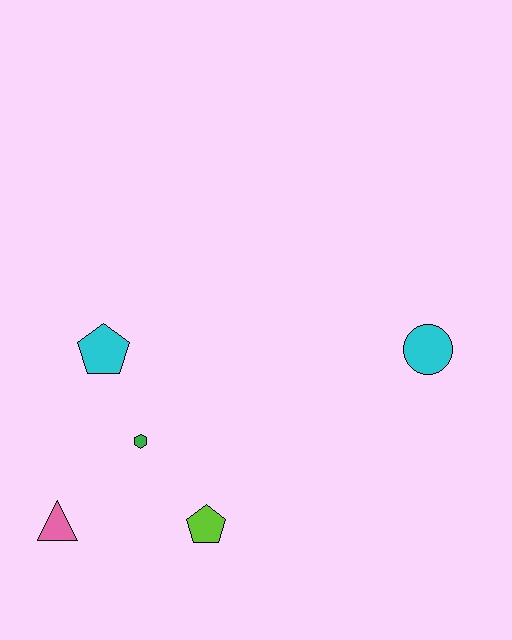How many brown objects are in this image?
There are no brown objects.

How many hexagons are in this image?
There is 1 hexagon.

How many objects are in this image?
There are 5 objects.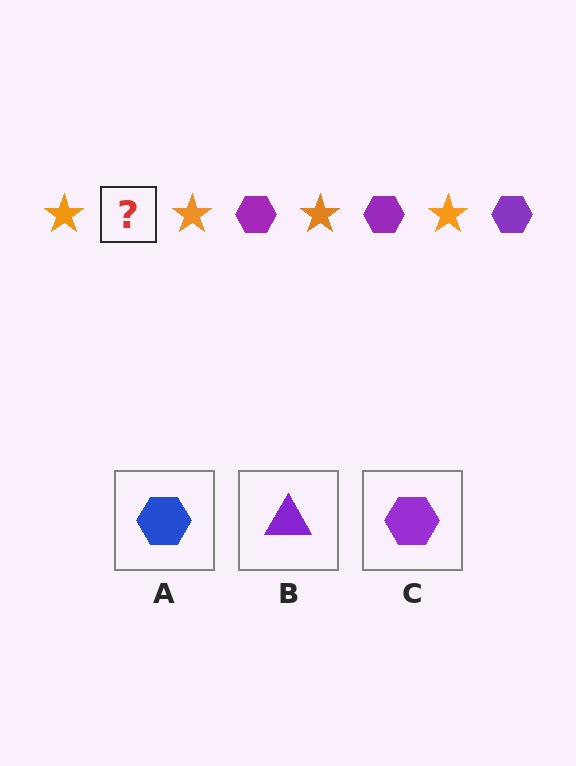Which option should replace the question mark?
Option C.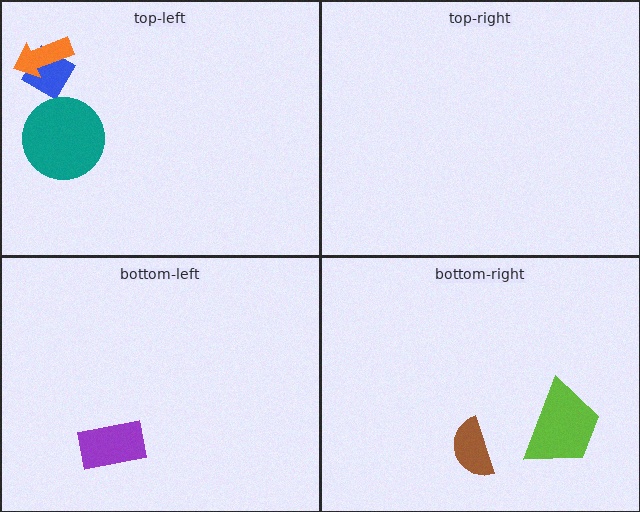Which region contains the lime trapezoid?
The bottom-right region.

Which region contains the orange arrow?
The top-left region.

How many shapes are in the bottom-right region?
2.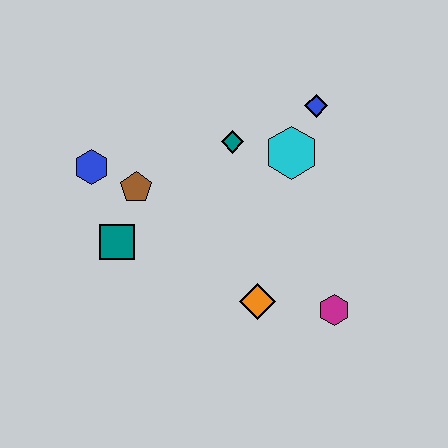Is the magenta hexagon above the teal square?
No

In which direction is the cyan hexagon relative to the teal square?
The cyan hexagon is to the right of the teal square.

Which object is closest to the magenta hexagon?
The orange diamond is closest to the magenta hexagon.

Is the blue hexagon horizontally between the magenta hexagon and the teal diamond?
No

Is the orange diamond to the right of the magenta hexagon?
No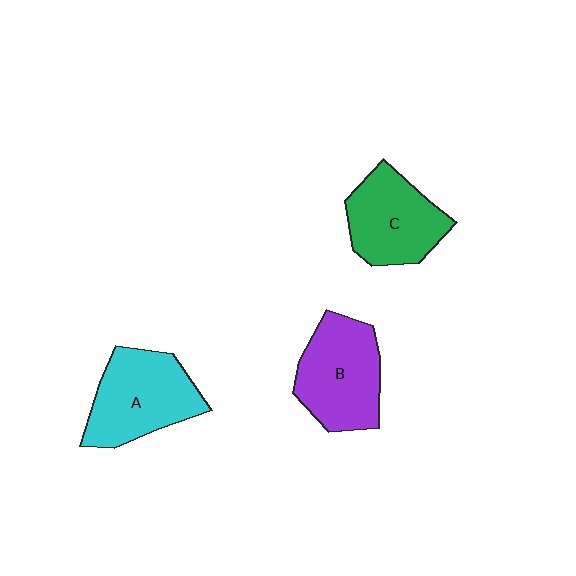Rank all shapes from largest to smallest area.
From largest to smallest: A (cyan), B (purple), C (green).